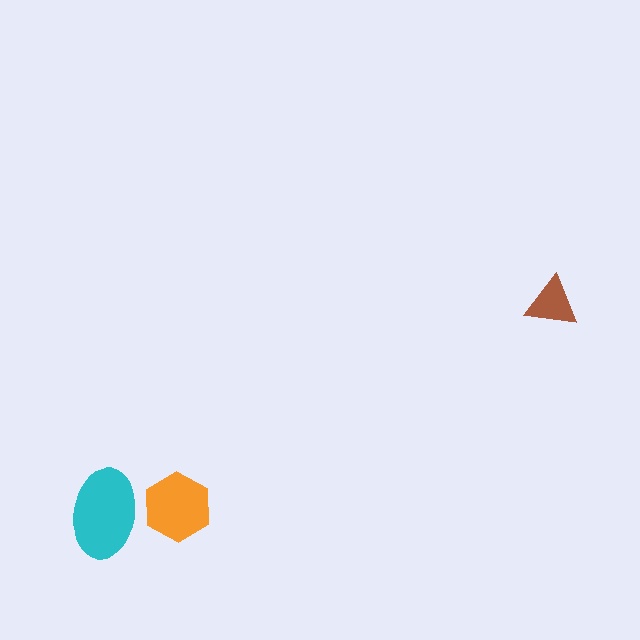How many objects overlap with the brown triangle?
0 objects overlap with the brown triangle.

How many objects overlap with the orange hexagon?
1 object overlaps with the orange hexagon.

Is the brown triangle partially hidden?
No, no other shape covers it.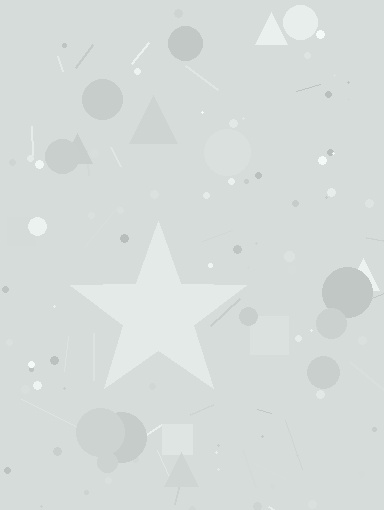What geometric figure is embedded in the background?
A star is embedded in the background.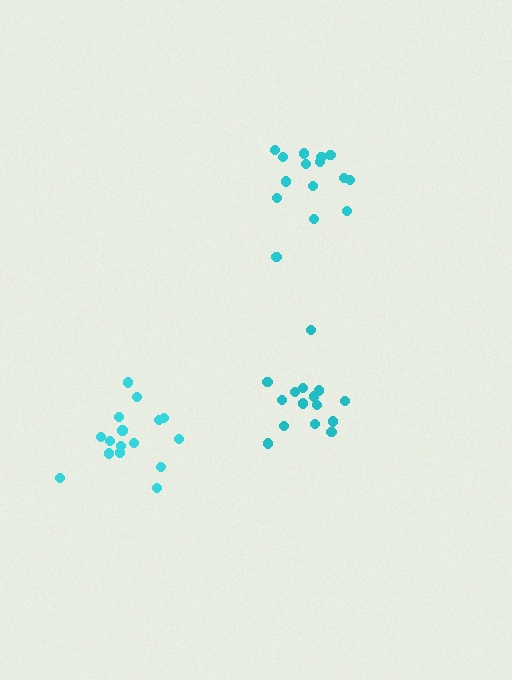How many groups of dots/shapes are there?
There are 3 groups.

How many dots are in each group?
Group 1: 15 dots, Group 2: 15 dots, Group 3: 16 dots (46 total).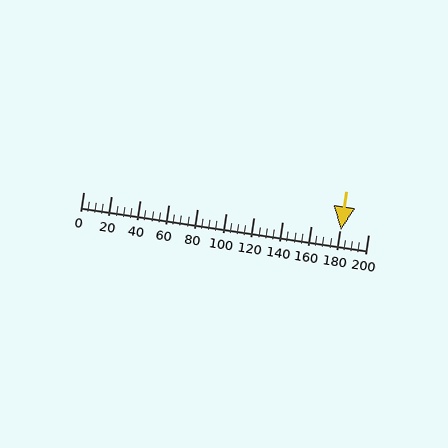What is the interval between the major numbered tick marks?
The major tick marks are spaced 20 units apart.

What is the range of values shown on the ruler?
The ruler shows values from 0 to 200.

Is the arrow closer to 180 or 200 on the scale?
The arrow is closer to 180.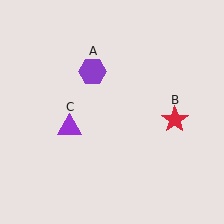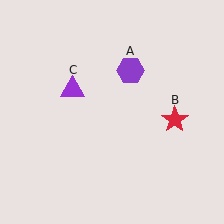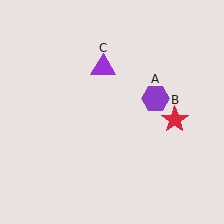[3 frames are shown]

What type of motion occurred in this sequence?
The purple hexagon (object A), purple triangle (object C) rotated clockwise around the center of the scene.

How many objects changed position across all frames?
2 objects changed position: purple hexagon (object A), purple triangle (object C).